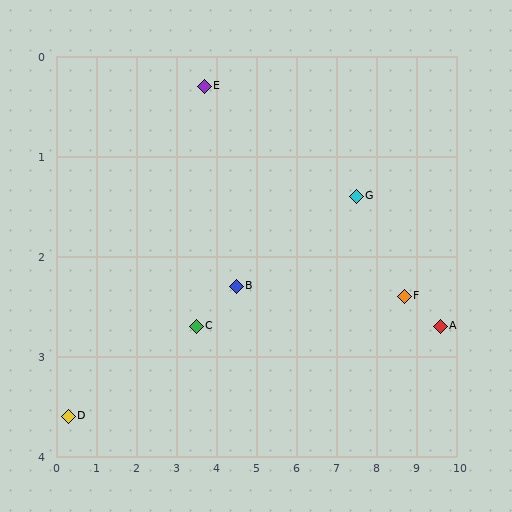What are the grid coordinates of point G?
Point G is at approximately (7.5, 1.4).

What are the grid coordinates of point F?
Point F is at approximately (8.7, 2.4).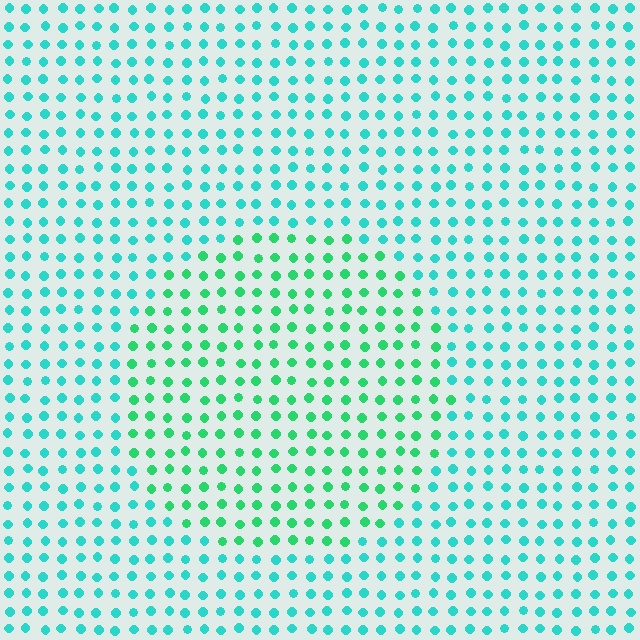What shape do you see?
I see a circle.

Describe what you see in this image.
The image is filled with small cyan elements in a uniform arrangement. A circle-shaped region is visible where the elements are tinted to a slightly different hue, forming a subtle color boundary.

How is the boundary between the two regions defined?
The boundary is defined purely by a slight shift in hue (about 32 degrees). Spacing, size, and orientation are identical on both sides.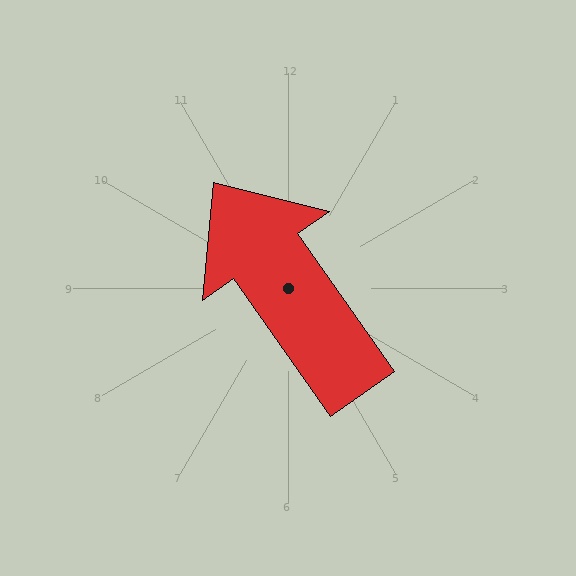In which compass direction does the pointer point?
Northwest.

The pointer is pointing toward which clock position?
Roughly 11 o'clock.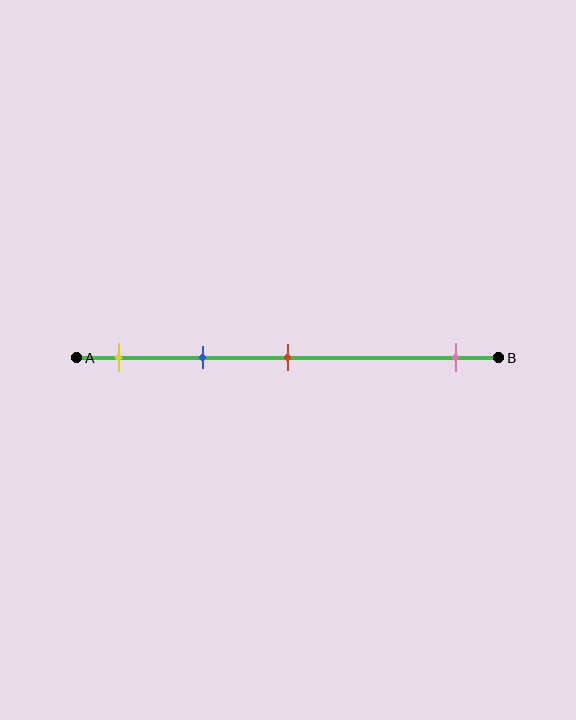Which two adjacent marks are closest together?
The yellow and blue marks are the closest adjacent pair.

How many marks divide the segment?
There are 4 marks dividing the segment.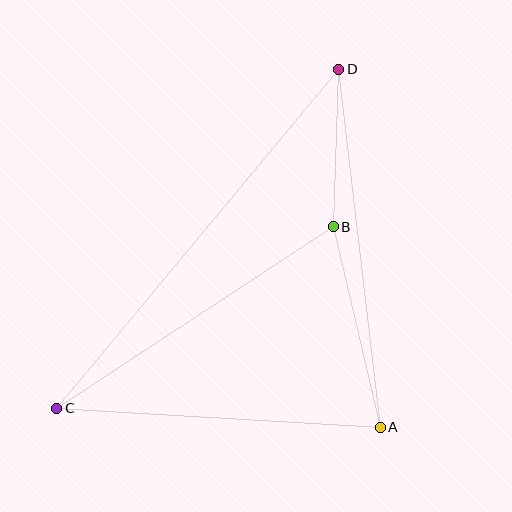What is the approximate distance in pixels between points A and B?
The distance between A and B is approximately 206 pixels.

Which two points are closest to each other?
Points B and D are closest to each other.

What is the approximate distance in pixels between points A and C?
The distance between A and C is approximately 324 pixels.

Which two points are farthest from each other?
Points C and D are farthest from each other.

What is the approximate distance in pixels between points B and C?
The distance between B and C is approximately 331 pixels.